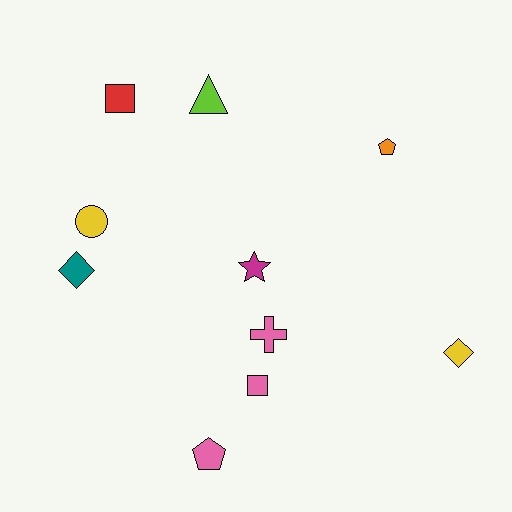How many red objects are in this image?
There is 1 red object.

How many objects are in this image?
There are 10 objects.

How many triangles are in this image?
There is 1 triangle.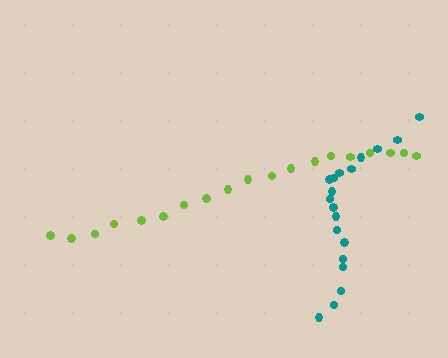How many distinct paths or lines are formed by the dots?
There are 2 distinct paths.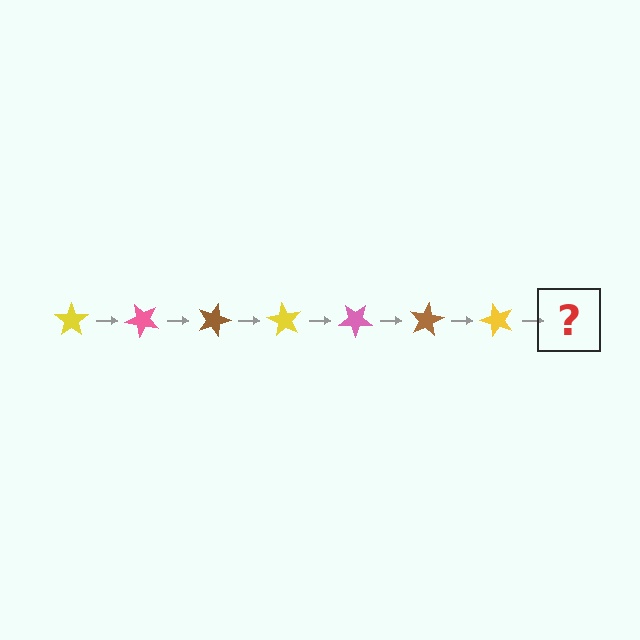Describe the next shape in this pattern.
It should be a pink star, rotated 315 degrees from the start.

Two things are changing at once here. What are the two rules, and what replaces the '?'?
The two rules are that it rotates 45 degrees each step and the color cycles through yellow, pink, and brown. The '?' should be a pink star, rotated 315 degrees from the start.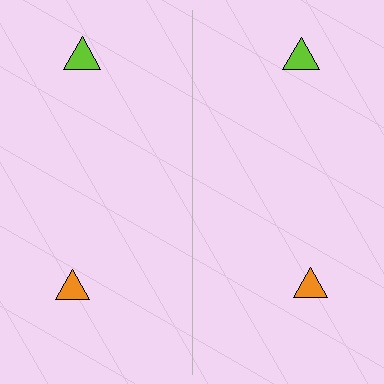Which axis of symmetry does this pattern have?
The pattern has a vertical axis of symmetry running through the center of the image.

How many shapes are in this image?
There are 4 shapes in this image.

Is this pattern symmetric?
Yes, this pattern has bilateral (reflection) symmetry.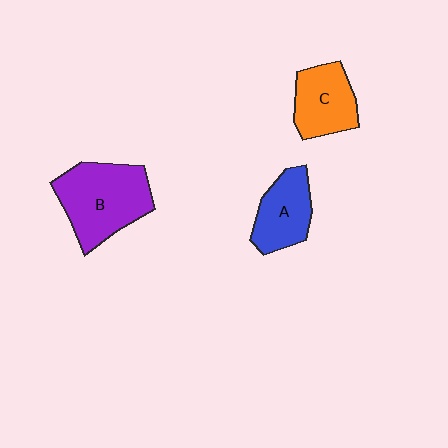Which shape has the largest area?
Shape B (purple).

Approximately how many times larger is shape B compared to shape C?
Approximately 1.5 times.